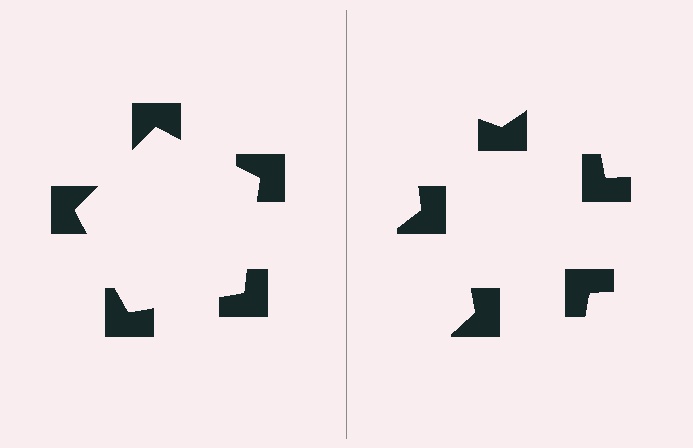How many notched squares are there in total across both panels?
10 — 5 on each side.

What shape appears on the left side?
An illusory pentagon.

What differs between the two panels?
The notched squares are positioned identically on both sides; only the wedge orientations differ. On the left they align to a pentagon; on the right they are misaligned.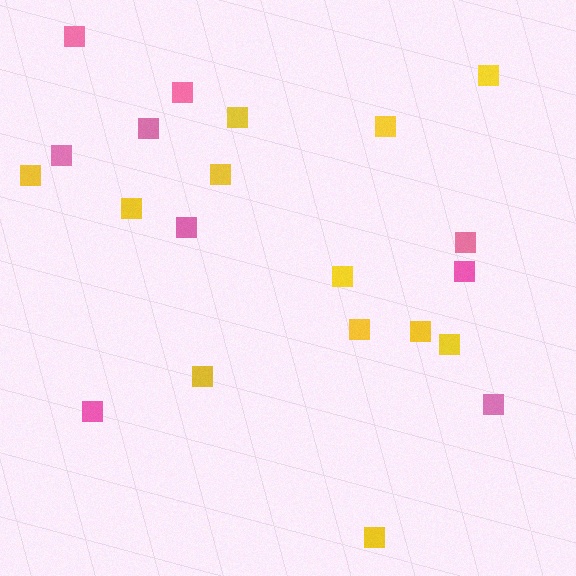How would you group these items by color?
There are 2 groups: one group of yellow squares (12) and one group of pink squares (9).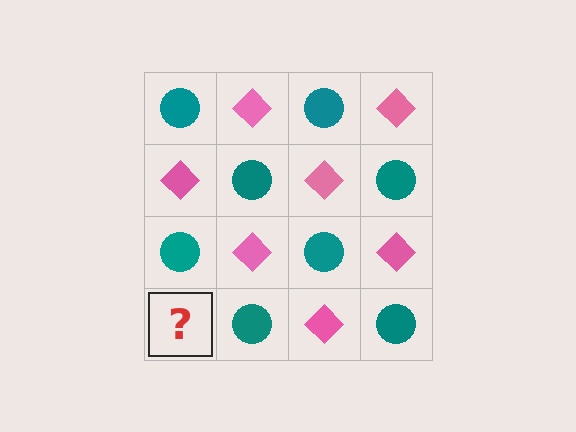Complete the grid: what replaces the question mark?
The question mark should be replaced with a pink diamond.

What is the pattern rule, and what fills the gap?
The rule is that it alternates teal circle and pink diamond in a checkerboard pattern. The gap should be filled with a pink diamond.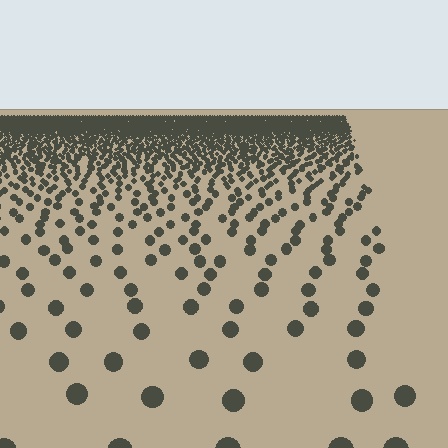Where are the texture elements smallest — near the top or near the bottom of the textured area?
Near the top.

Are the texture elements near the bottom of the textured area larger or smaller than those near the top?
Larger. Near the bottom, elements are closer to the viewer and appear at a bigger on-screen size.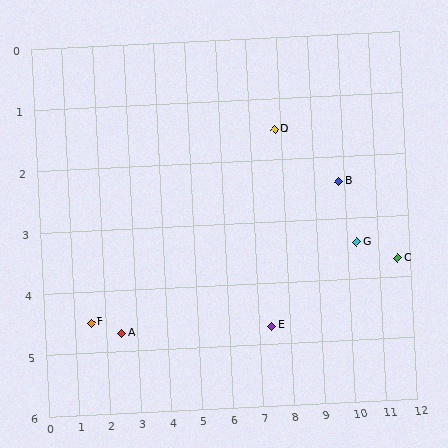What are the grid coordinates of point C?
Point C is at approximately (11.6, 3.7).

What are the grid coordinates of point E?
Point E is at approximately (7.4, 4.7).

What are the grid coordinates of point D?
Point D is at approximately (7.8, 1.5).